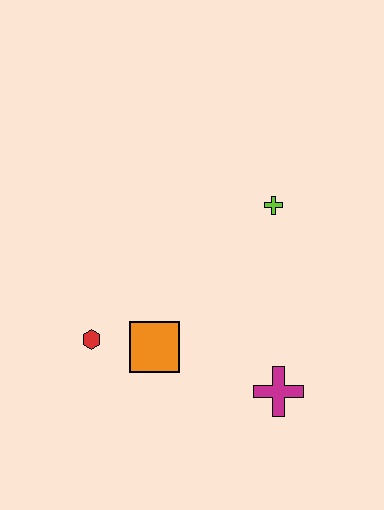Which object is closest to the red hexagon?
The orange square is closest to the red hexagon.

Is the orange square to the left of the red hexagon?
No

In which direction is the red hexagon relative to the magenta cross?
The red hexagon is to the left of the magenta cross.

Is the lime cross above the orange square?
Yes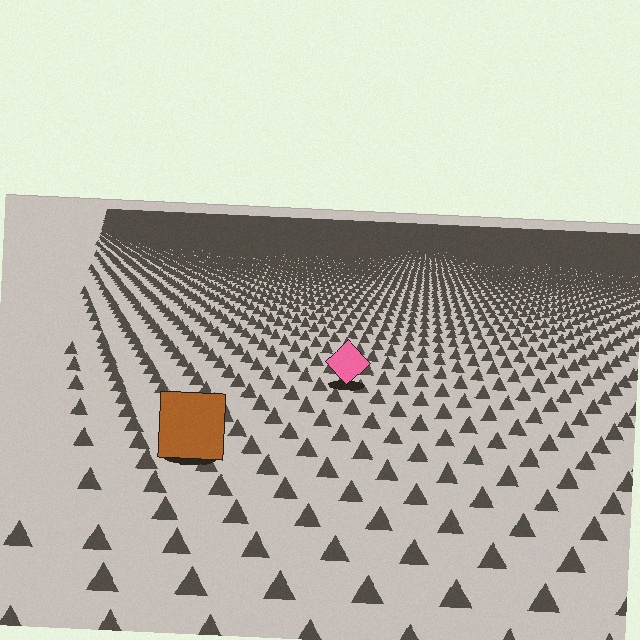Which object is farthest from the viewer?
The pink diamond is farthest from the viewer. It appears smaller and the ground texture around it is denser.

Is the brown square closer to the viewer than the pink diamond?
Yes. The brown square is closer — you can tell from the texture gradient: the ground texture is coarser near it.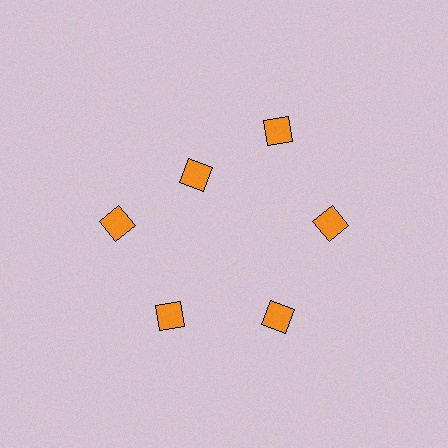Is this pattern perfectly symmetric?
No. The 6 orange diamonds are arranged in a ring, but one element near the 11 o'clock position is pulled inward toward the center, breaking the 6-fold rotational symmetry.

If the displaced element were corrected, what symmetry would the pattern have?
It would have 6-fold rotational symmetry — the pattern would map onto itself every 60 degrees.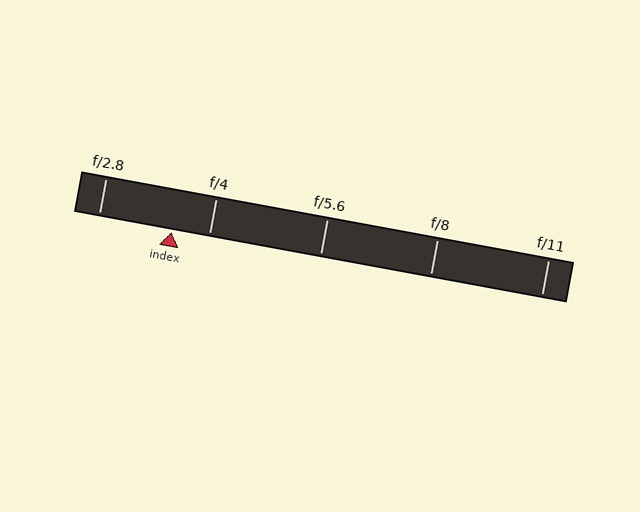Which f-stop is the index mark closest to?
The index mark is closest to f/4.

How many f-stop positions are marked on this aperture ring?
There are 5 f-stop positions marked.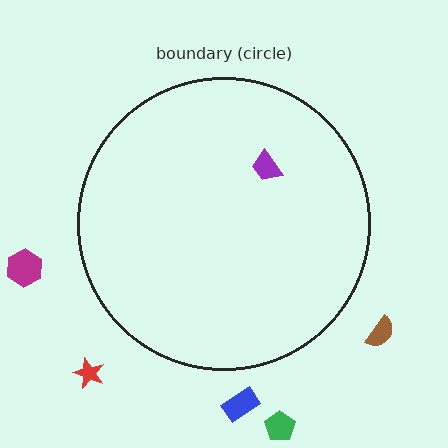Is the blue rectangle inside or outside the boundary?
Outside.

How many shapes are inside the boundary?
1 inside, 5 outside.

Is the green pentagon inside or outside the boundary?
Outside.